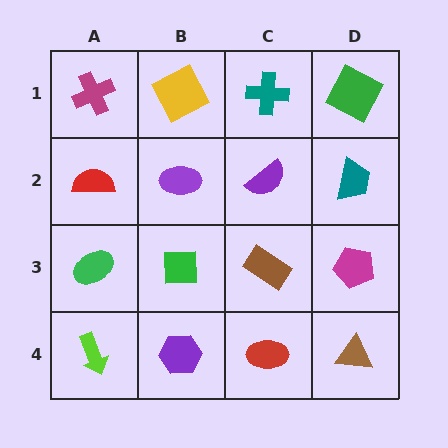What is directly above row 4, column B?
A green square.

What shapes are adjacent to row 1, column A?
A red semicircle (row 2, column A), a yellow square (row 1, column B).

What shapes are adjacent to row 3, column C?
A purple semicircle (row 2, column C), a red ellipse (row 4, column C), a green square (row 3, column B), a magenta pentagon (row 3, column D).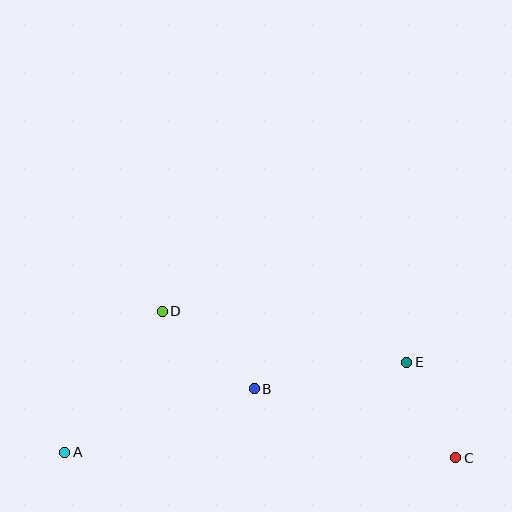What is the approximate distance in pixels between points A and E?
The distance between A and E is approximately 353 pixels.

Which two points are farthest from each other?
Points A and C are farthest from each other.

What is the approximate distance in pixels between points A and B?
The distance between A and B is approximately 200 pixels.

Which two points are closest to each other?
Points C and E are closest to each other.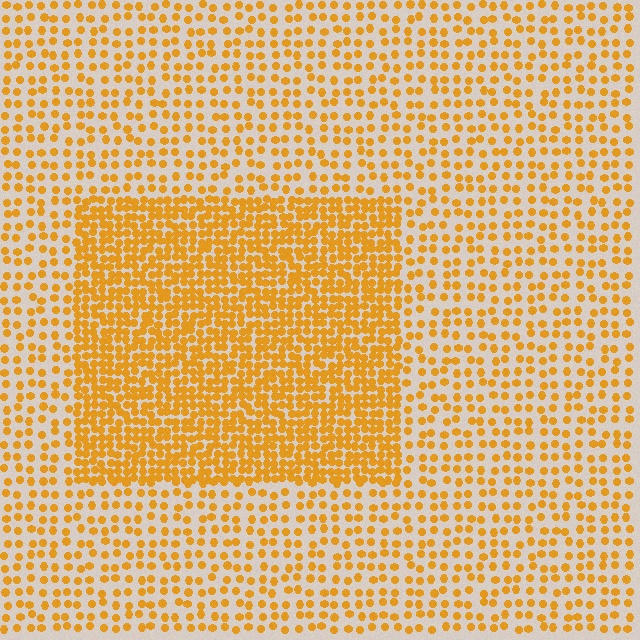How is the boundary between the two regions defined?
The boundary is defined by a change in element density (approximately 2.2x ratio). All elements are the same color, size, and shape.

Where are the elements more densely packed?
The elements are more densely packed inside the rectangle boundary.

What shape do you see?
I see a rectangle.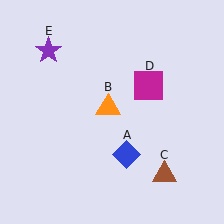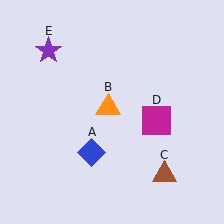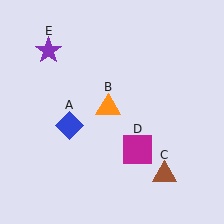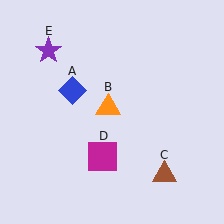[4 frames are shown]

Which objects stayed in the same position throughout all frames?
Orange triangle (object B) and brown triangle (object C) and purple star (object E) remained stationary.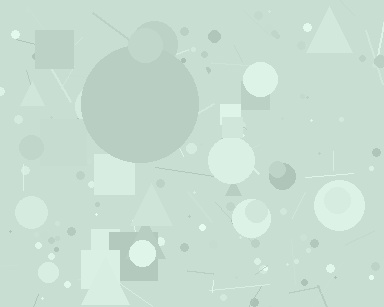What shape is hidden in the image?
A circle is hidden in the image.